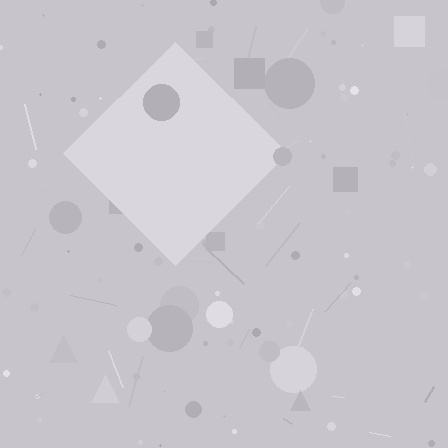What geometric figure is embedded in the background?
A diamond is embedded in the background.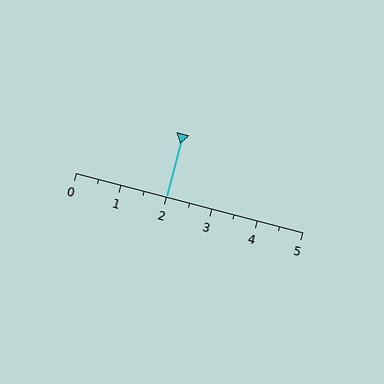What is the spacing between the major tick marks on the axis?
The major ticks are spaced 1 apart.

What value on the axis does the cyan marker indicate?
The marker indicates approximately 2.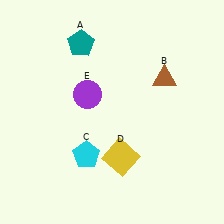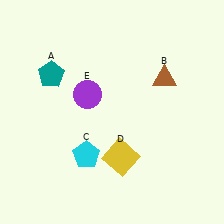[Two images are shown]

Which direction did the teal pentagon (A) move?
The teal pentagon (A) moved down.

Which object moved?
The teal pentagon (A) moved down.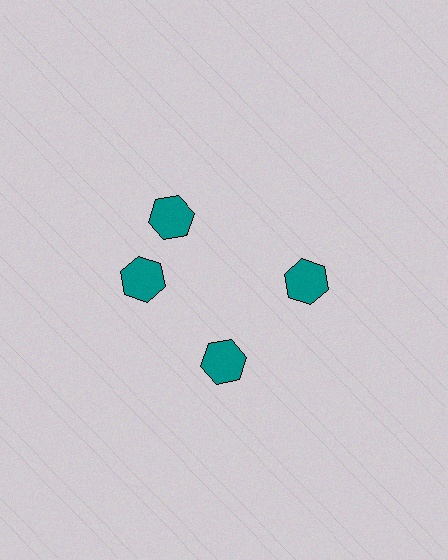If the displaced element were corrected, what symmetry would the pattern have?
It would have 4-fold rotational symmetry — the pattern would map onto itself every 90 degrees.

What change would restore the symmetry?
The symmetry would be restored by rotating it back into even spacing with its neighbors so that all 4 hexagons sit at equal angles and equal distance from the center.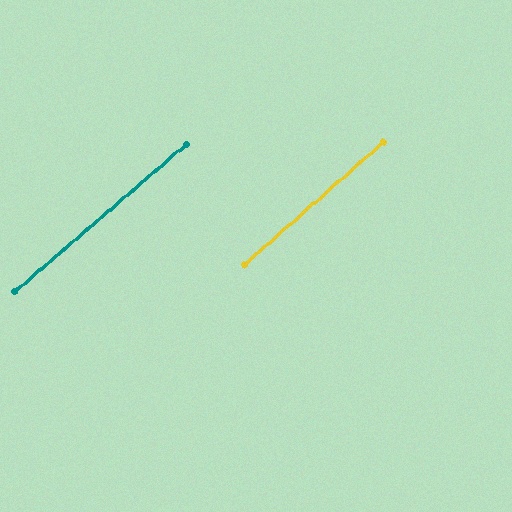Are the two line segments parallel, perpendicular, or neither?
Parallel — their directions differ by only 0.7°.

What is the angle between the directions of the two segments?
Approximately 1 degree.